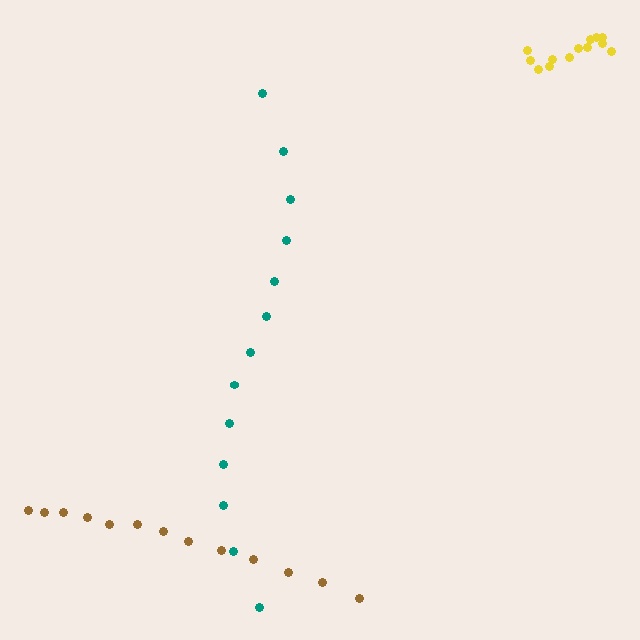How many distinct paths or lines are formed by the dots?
There are 3 distinct paths.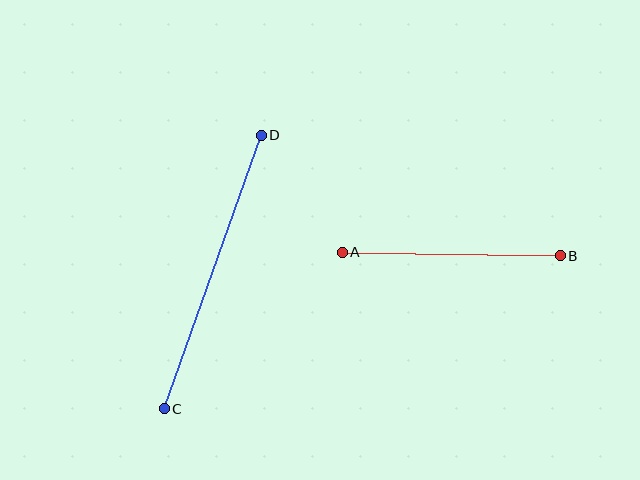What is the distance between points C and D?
The distance is approximately 290 pixels.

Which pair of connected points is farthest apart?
Points C and D are farthest apart.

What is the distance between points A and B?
The distance is approximately 218 pixels.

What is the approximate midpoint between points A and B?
The midpoint is at approximately (451, 254) pixels.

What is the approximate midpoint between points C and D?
The midpoint is at approximately (213, 272) pixels.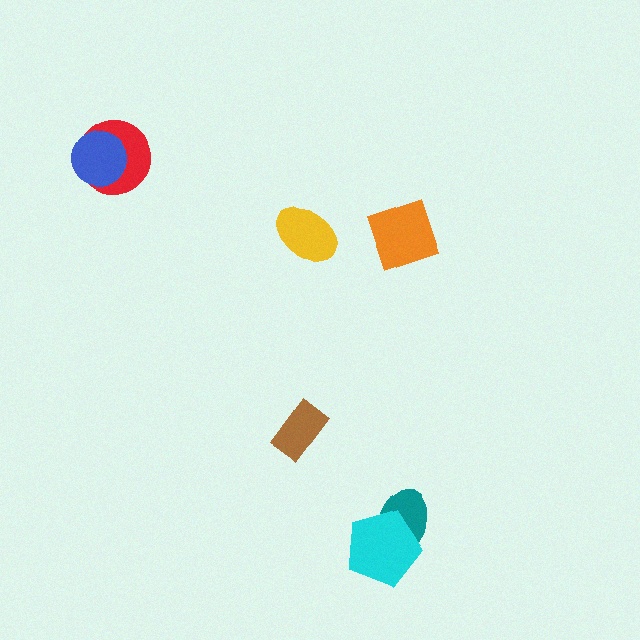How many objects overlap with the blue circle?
1 object overlaps with the blue circle.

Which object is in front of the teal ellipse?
The cyan pentagon is in front of the teal ellipse.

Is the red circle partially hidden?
Yes, it is partially covered by another shape.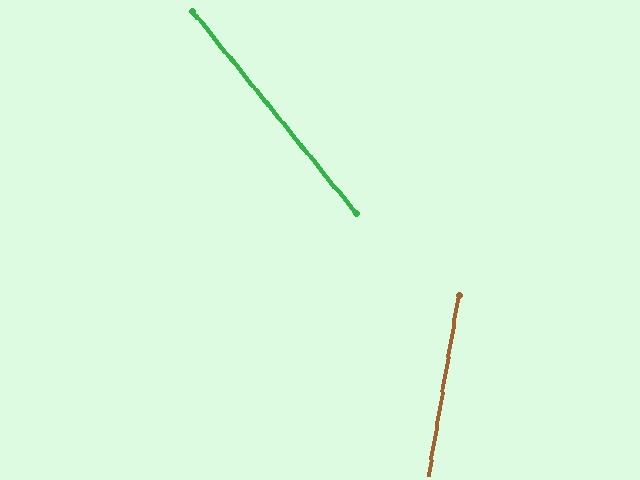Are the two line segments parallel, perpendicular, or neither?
Neither parallel nor perpendicular — they differ by about 48°.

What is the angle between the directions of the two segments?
Approximately 48 degrees.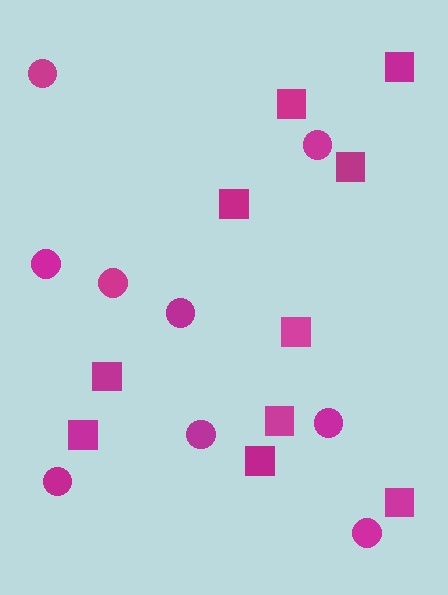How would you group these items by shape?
There are 2 groups: one group of squares (10) and one group of circles (9).